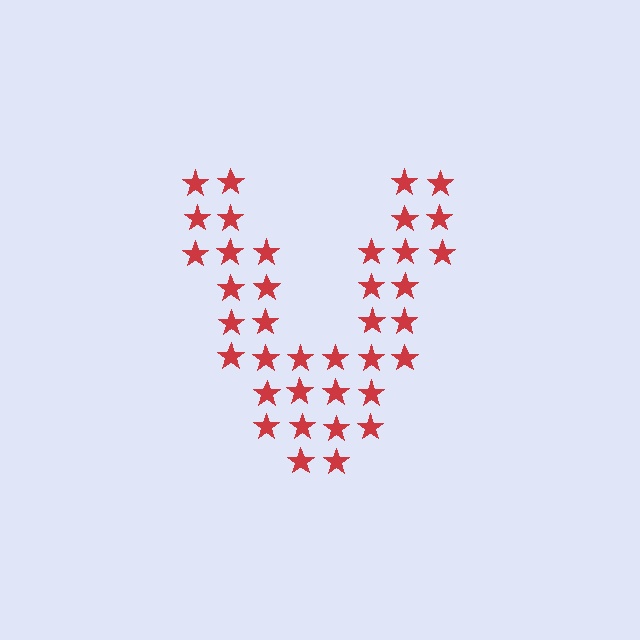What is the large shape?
The large shape is the letter V.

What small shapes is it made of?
It is made of small stars.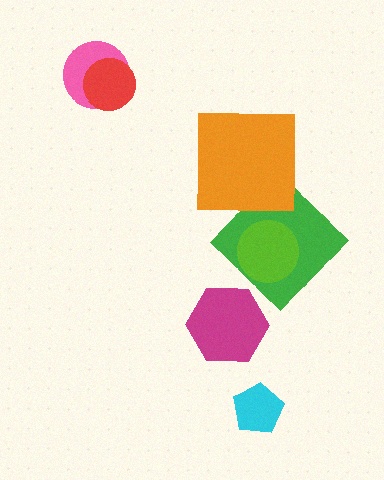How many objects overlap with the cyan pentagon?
0 objects overlap with the cyan pentagon.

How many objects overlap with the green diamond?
2 objects overlap with the green diamond.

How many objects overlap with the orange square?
1 object overlaps with the orange square.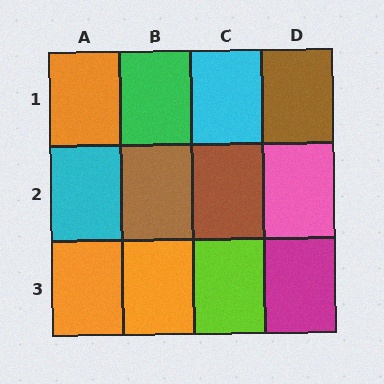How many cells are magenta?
1 cell is magenta.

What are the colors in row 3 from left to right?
Orange, orange, lime, magenta.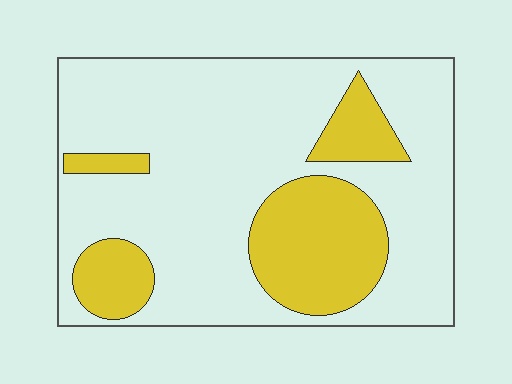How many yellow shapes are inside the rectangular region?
4.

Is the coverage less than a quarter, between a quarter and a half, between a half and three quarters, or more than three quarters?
Between a quarter and a half.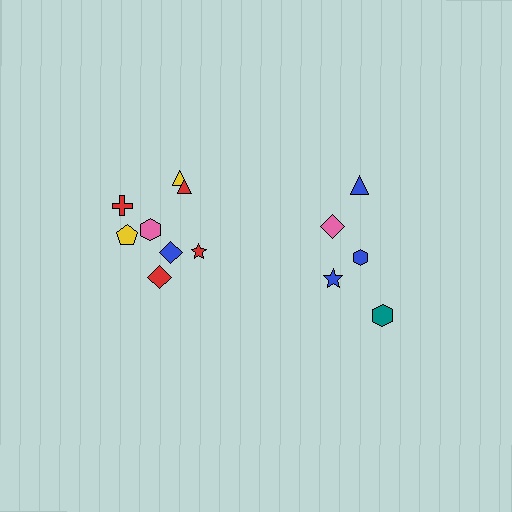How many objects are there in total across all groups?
There are 13 objects.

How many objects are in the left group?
There are 8 objects.